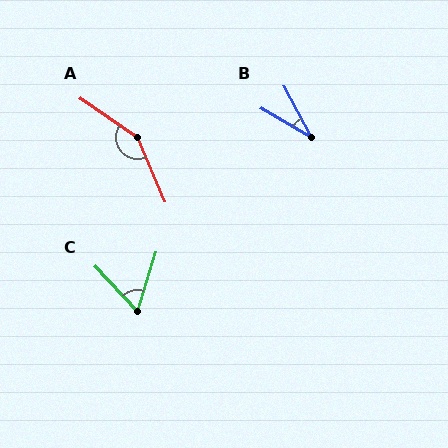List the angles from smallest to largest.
B (32°), C (61°), A (148°).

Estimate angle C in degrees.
Approximately 61 degrees.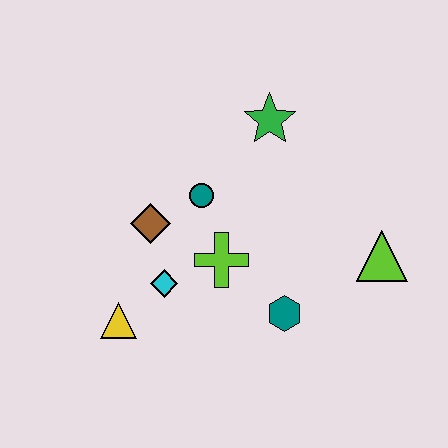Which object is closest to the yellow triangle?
The cyan diamond is closest to the yellow triangle.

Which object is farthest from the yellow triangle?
The lime triangle is farthest from the yellow triangle.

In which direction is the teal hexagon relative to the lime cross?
The teal hexagon is to the right of the lime cross.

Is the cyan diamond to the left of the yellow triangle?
No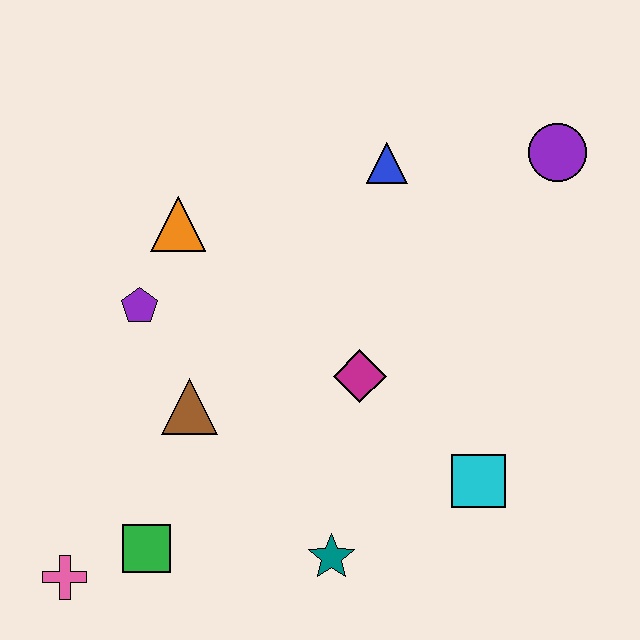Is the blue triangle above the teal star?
Yes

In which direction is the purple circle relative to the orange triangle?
The purple circle is to the right of the orange triangle.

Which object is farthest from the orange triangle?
The cyan square is farthest from the orange triangle.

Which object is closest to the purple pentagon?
The orange triangle is closest to the purple pentagon.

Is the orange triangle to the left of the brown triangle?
Yes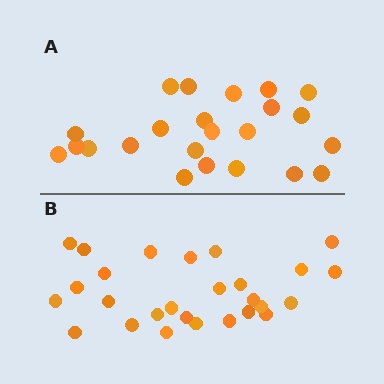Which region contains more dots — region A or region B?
Region B (the bottom region) has more dots.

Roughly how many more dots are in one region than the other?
Region B has about 4 more dots than region A.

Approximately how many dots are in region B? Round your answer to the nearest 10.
About 30 dots. (The exact count is 27, which rounds to 30.)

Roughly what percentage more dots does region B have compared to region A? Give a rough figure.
About 15% more.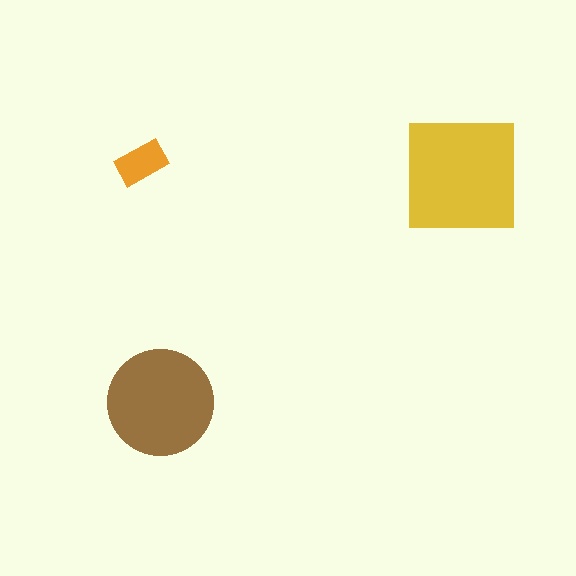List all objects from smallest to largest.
The orange rectangle, the brown circle, the yellow square.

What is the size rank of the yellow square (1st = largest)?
1st.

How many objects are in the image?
There are 3 objects in the image.